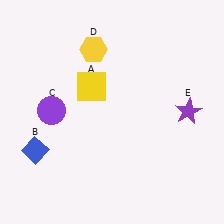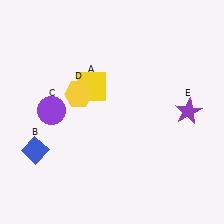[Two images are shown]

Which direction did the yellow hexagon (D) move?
The yellow hexagon (D) moved down.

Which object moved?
The yellow hexagon (D) moved down.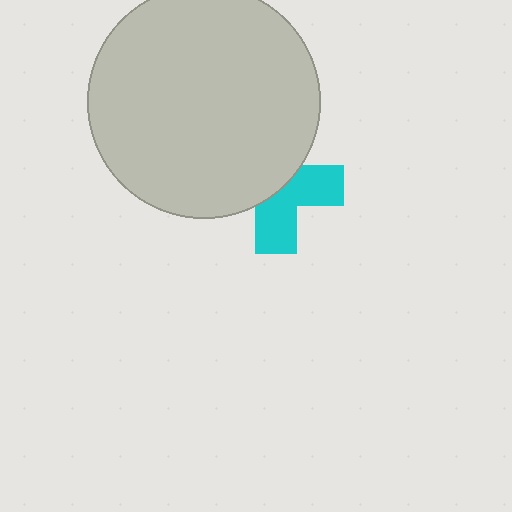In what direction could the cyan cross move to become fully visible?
The cyan cross could move toward the lower-right. That would shift it out from behind the light gray circle entirely.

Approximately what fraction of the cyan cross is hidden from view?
Roughly 54% of the cyan cross is hidden behind the light gray circle.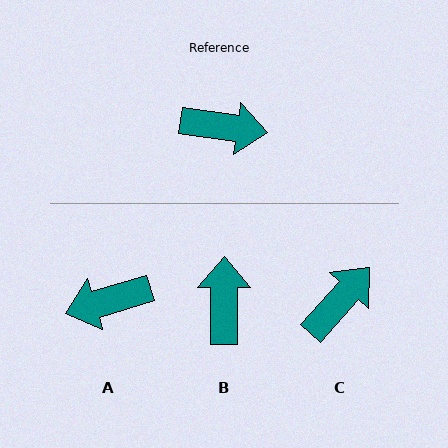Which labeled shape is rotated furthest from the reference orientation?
A, about 155 degrees away.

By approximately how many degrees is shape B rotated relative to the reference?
Approximately 98 degrees counter-clockwise.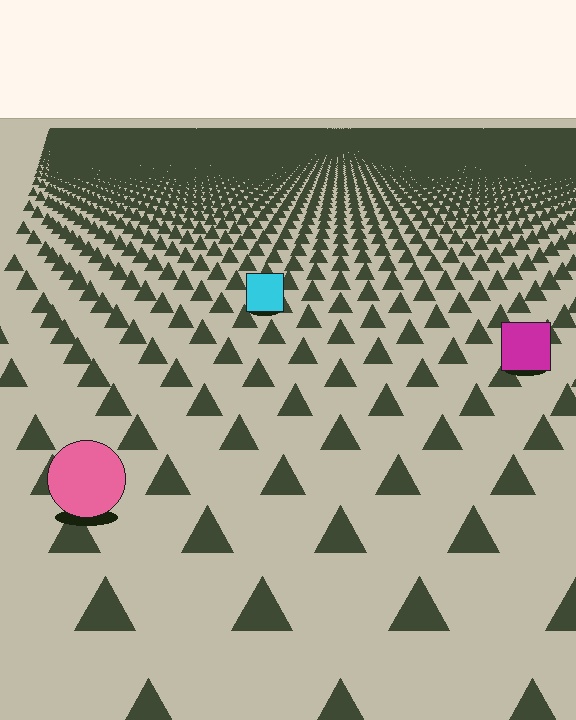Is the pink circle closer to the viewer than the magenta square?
Yes. The pink circle is closer — you can tell from the texture gradient: the ground texture is coarser near it.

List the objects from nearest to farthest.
From nearest to farthest: the pink circle, the magenta square, the cyan square.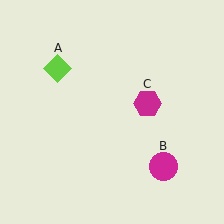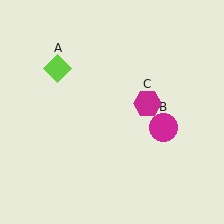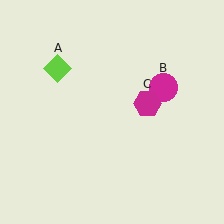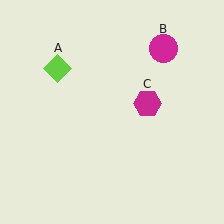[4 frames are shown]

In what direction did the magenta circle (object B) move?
The magenta circle (object B) moved up.